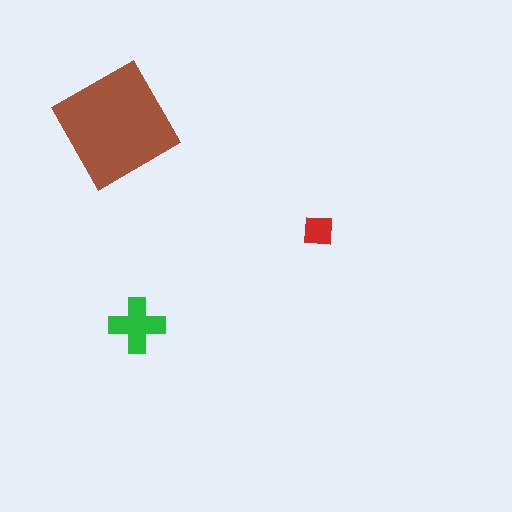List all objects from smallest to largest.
The red square, the green cross, the brown square.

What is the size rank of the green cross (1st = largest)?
2nd.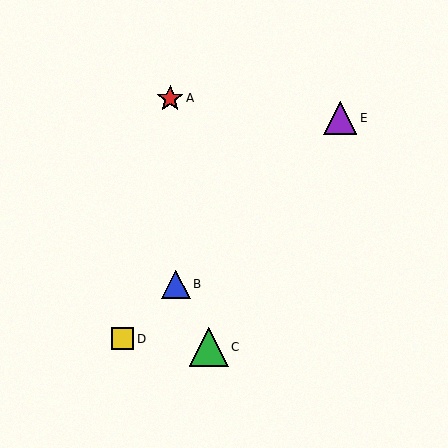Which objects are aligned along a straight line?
Objects B, D, E are aligned along a straight line.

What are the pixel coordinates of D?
Object D is at (122, 339).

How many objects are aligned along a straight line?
3 objects (B, D, E) are aligned along a straight line.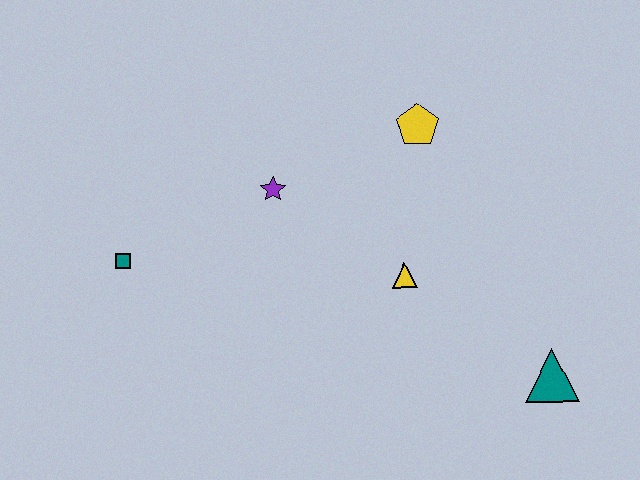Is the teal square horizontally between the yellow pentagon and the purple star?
No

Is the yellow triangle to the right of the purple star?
Yes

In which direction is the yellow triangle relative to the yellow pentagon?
The yellow triangle is below the yellow pentagon.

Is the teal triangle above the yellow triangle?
No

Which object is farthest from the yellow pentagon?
The teal square is farthest from the yellow pentagon.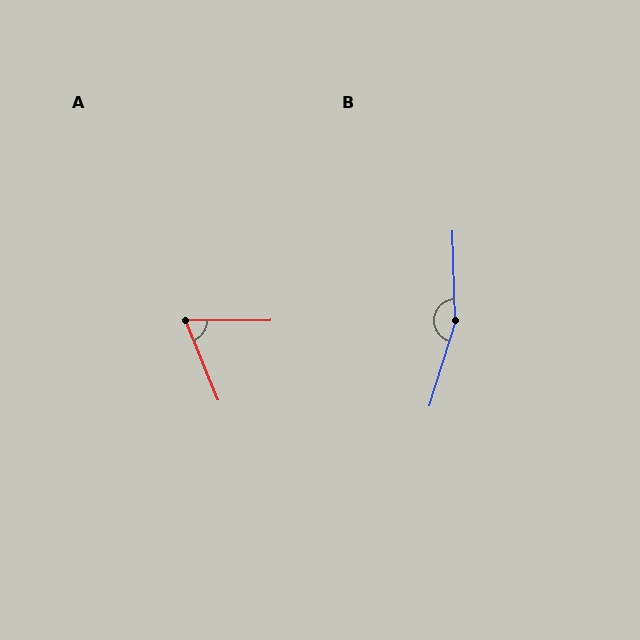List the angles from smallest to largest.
A (68°), B (161°).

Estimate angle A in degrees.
Approximately 68 degrees.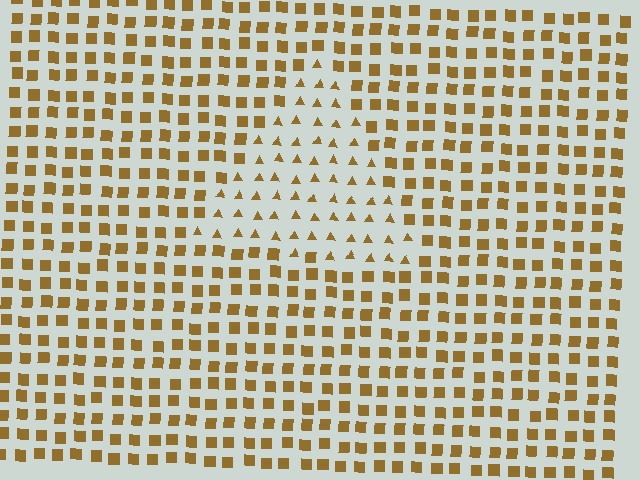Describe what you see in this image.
The image is filled with small brown elements arranged in a uniform grid. A triangle-shaped region contains triangles, while the surrounding area contains squares. The boundary is defined purely by the change in element shape.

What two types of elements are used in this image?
The image uses triangles inside the triangle region and squares outside it.